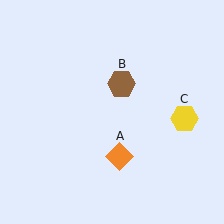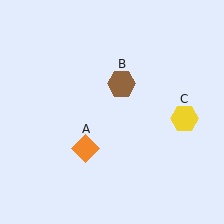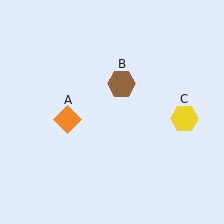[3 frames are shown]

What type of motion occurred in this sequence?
The orange diamond (object A) rotated clockwise around the center of the scene.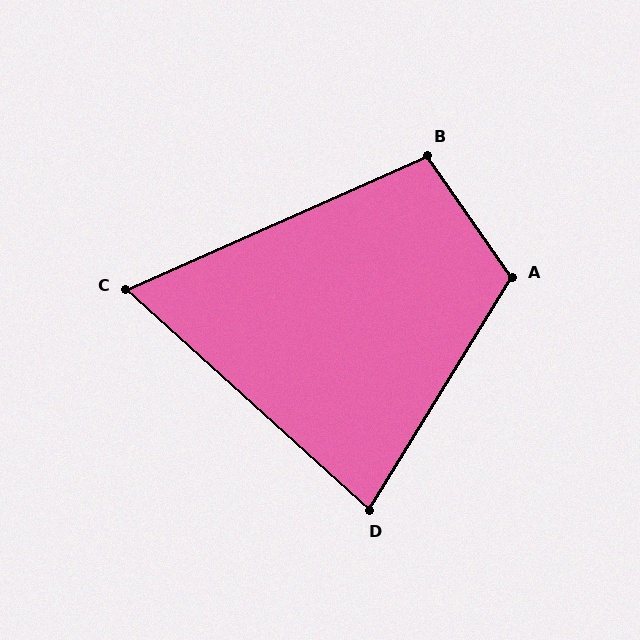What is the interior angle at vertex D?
Approximately 79 degrees (acute).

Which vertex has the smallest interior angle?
C, at approximately 66 degrees.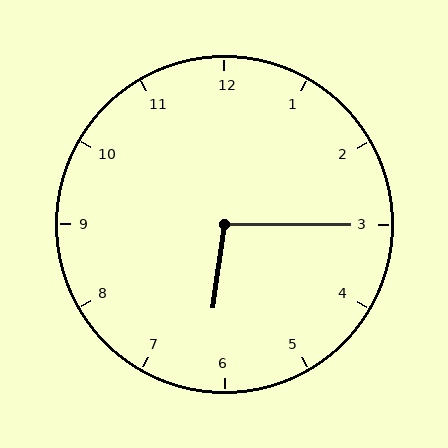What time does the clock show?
6:15.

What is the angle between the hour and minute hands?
Approximately 98 degrees.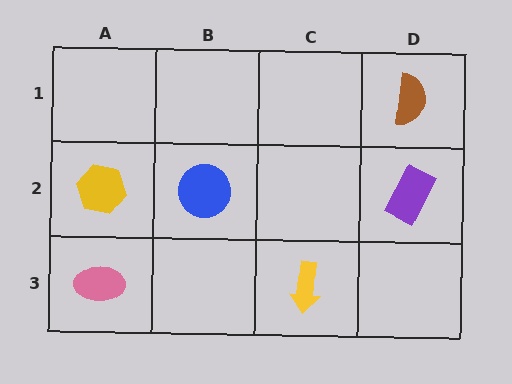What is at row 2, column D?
A purple rectangle.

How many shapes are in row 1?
1 shape.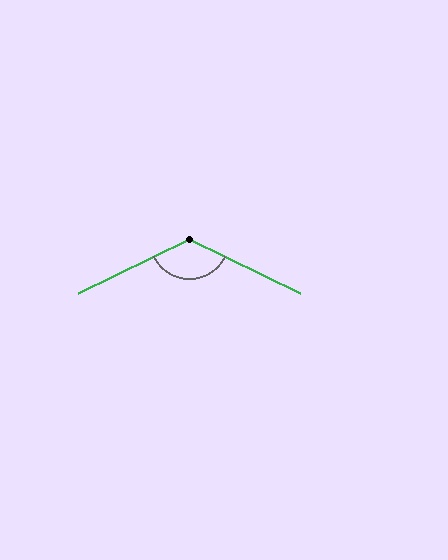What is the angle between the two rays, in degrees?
Approximately 128 degrees.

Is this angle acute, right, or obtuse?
It is obtuse.